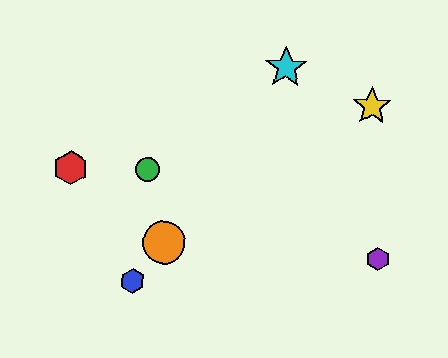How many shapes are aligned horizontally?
2 shapes (the red hexagon, the green circle) are aligned horizontally.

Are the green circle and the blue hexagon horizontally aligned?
No, the green circle is at y≈170 and the blue hexagon is at y≈280.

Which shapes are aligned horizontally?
The red hexagon, the green circle are aligned horizontally.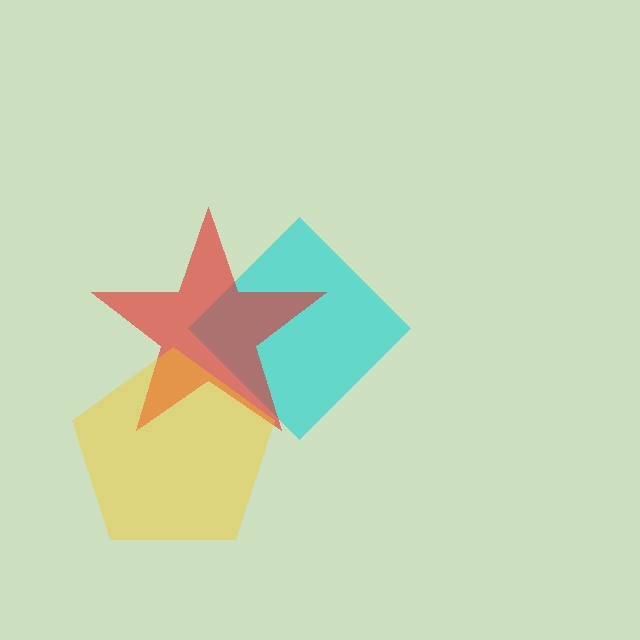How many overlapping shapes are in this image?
There are 3 overlapping shapes in the image.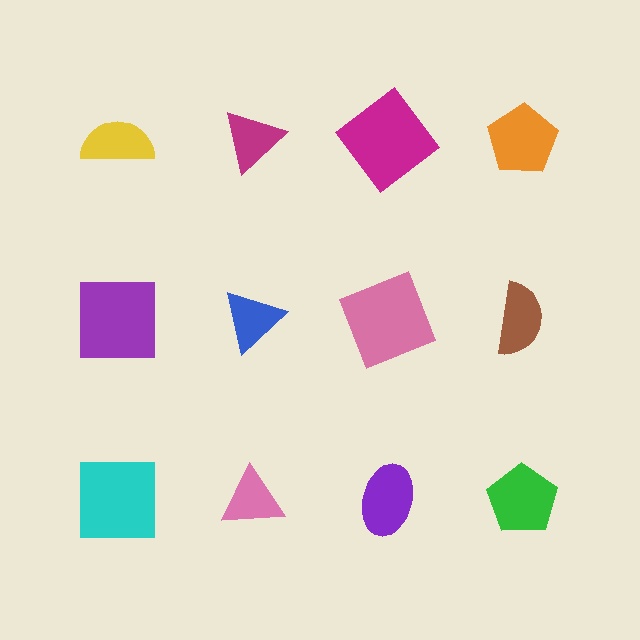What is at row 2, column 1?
A purple square.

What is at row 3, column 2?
A pink triangle.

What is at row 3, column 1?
A cyan square.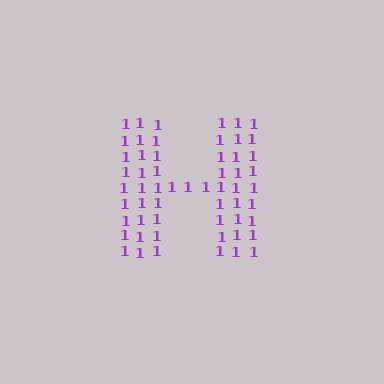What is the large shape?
The large shape is the letter H.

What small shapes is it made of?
It is made of small digit 1's.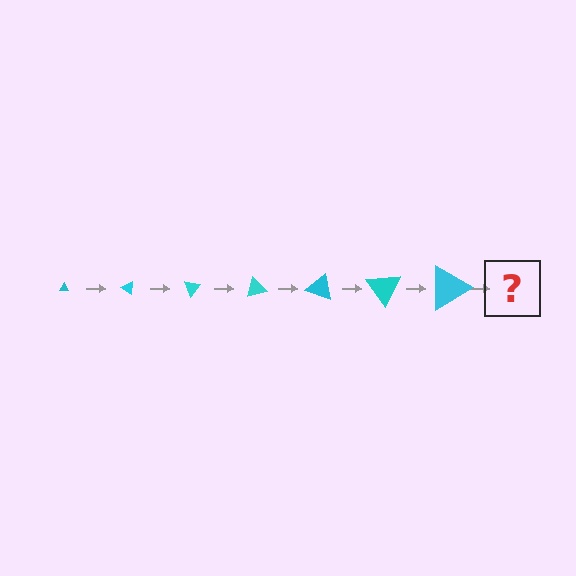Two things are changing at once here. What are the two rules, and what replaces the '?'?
The two rules are that the triangle grows larger each step and it rotates 35 degrees each step. The '?' should be a triangle, larger than the previous one and rotated 245 degrees from the start.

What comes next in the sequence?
The next element should be a triangle, larger than the previous one and rotated 245 degrees from the start.